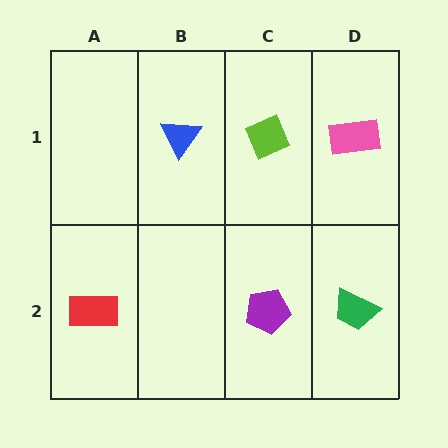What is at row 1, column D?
A pink rectangle.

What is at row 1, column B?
A blue triangle.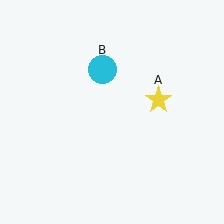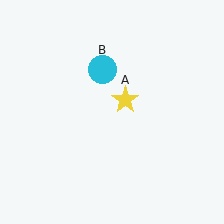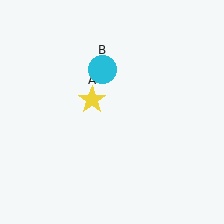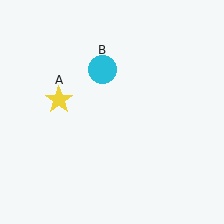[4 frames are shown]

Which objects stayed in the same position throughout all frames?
Cyan circle (object B) remained stationary.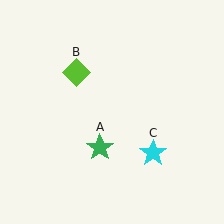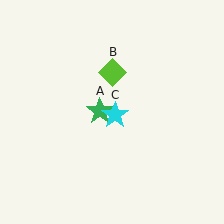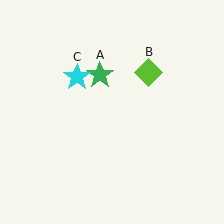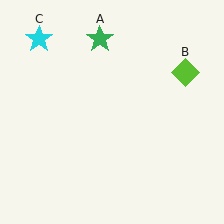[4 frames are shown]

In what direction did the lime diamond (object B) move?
The lime diamond (object B) moved right.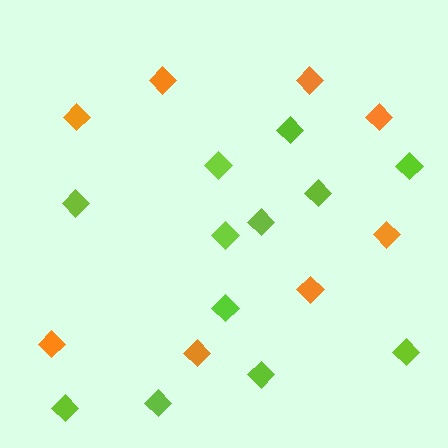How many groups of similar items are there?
There are 2 groups: one group of orange diamonds (8) and one group of lime diamonds (12).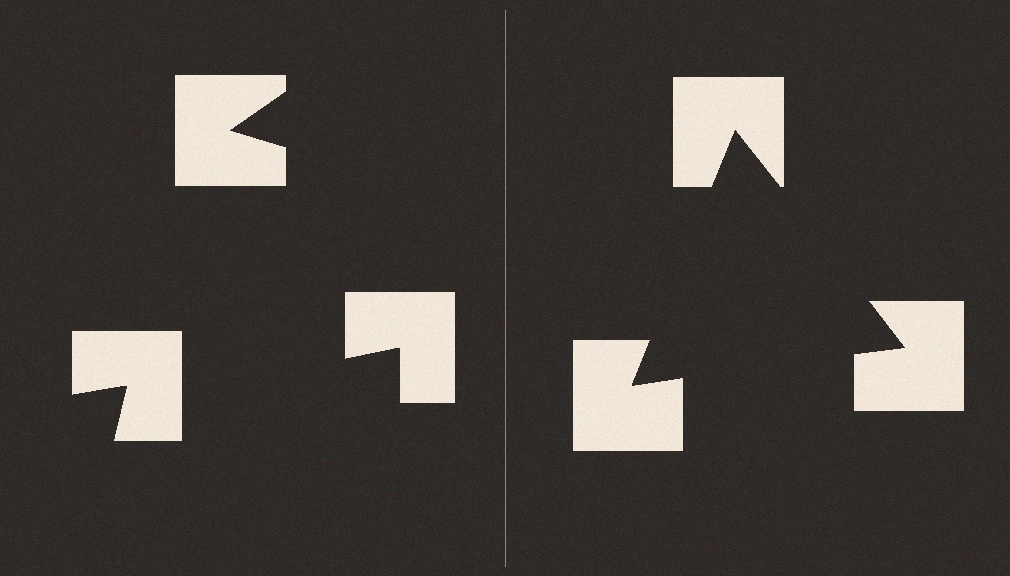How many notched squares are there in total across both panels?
6 — 3 on each side.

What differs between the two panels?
The notched squares are positioned identically on both sides; only the wedge orientations differ. On the right they align to a triangle; on the left they are misaligned.